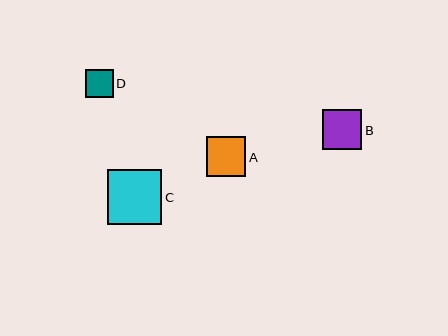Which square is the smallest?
Square D is the smallest with a size of approximately 28 pixels.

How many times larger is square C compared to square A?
Square C is approximately 1.4 times the size of square A.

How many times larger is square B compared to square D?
Square B is approximately 1.4 times the size of square D.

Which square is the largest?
Square C is the largest with a size of approximately 55 pixels.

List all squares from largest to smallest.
From largest to smallest: C, B, A, D.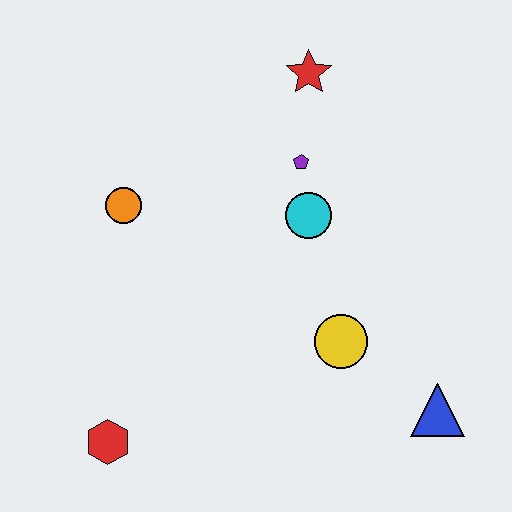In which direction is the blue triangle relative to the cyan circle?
The blue triangle is below the cyan circle.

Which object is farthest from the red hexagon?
The red star is farthest from the red hexagon.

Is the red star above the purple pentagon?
Yes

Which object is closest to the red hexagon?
The orange circle is closest to the red hexagon.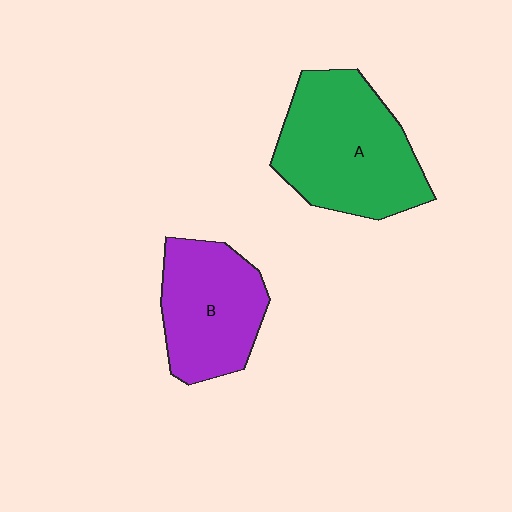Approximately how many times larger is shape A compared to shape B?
Approximately 1.3 times.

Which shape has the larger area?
Shape A (green).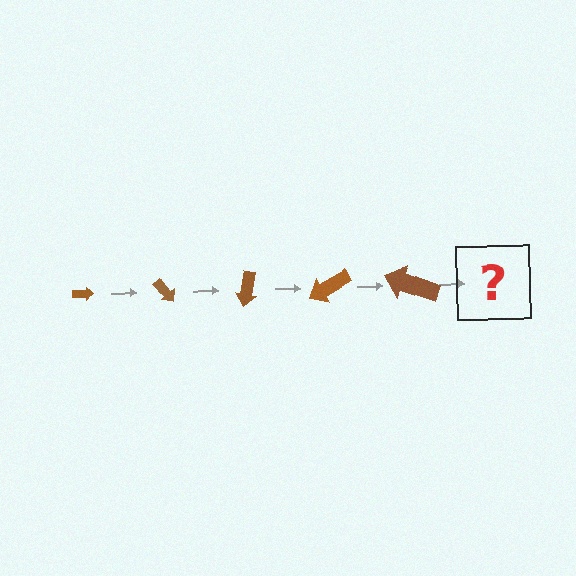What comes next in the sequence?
The next element should be an arrow, larger than the previous one and rotated 250 degrees from the start.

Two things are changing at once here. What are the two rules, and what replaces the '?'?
The two rules are that the arrow grows larger each step and it rotates 50 degrees each step. The '?' should be an arrow, larger than the previous one and rotated 250 degrees from the start.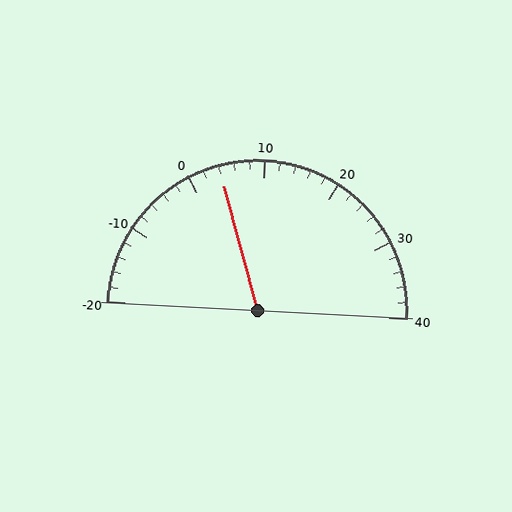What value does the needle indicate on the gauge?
The needle indicates approximately 4.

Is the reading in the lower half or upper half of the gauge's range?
The reading is in the lower half of the range (-20 to 40).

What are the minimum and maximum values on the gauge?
The gauge ranges from -20 to 40.